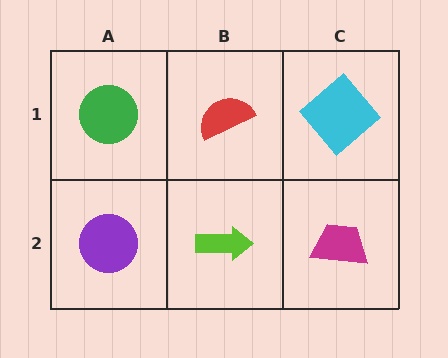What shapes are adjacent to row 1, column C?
A magenta trapezoid (row 2, column C), a red semicircle (row 1, column B).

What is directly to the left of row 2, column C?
A lime arrow.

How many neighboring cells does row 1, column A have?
2.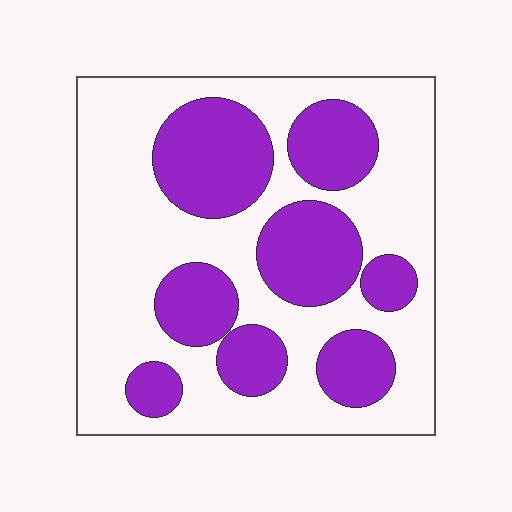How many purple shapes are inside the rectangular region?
8.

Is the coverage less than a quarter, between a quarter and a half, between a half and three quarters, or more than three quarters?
Between a quarter and a half.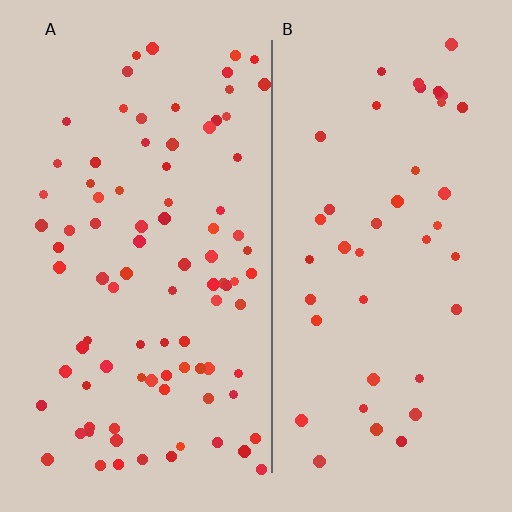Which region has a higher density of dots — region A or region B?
A (the left).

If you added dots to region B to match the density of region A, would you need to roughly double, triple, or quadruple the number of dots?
Approximately double.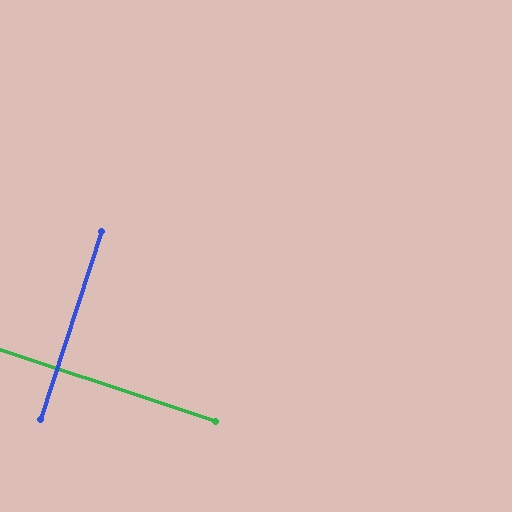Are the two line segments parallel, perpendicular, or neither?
Perpendicular — they meet at approximately 90°.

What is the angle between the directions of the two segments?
Approximately 90 degrees.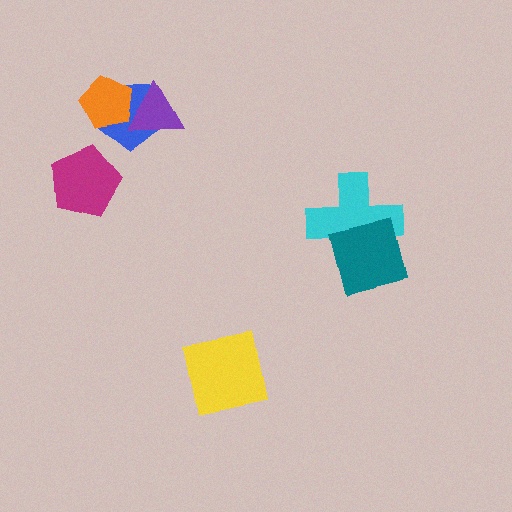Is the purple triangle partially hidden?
Yes, it is partially covered by another shape.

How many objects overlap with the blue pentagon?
2 objects overlap with the blue pentagon.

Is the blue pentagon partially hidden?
Yes, it is partially covered by another shape.